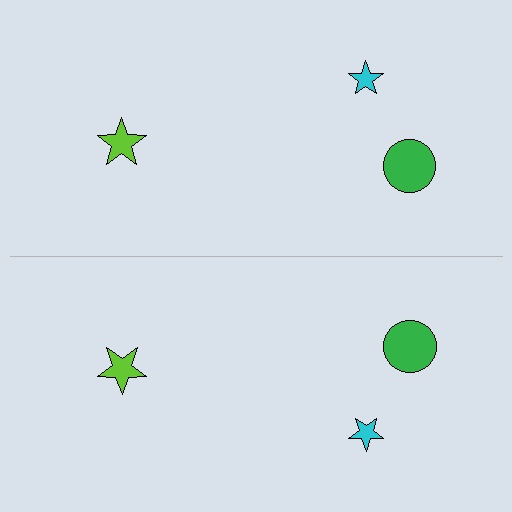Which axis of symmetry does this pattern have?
The pattern has a horizontal axis of symmetry running through the center of the image.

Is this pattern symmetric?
Yes, this pattern has bilateral (reflection) symmetry.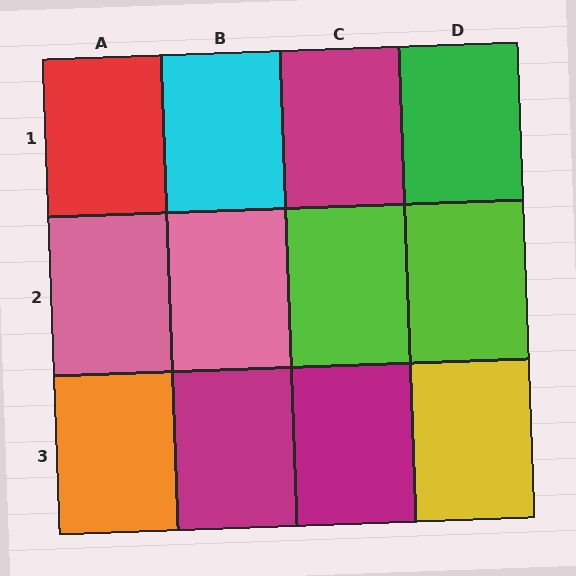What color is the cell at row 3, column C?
Magenta.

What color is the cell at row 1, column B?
Cyan.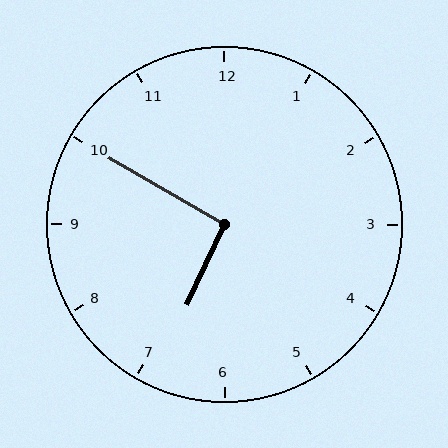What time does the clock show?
6:50.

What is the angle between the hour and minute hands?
Approximately 95 degrees.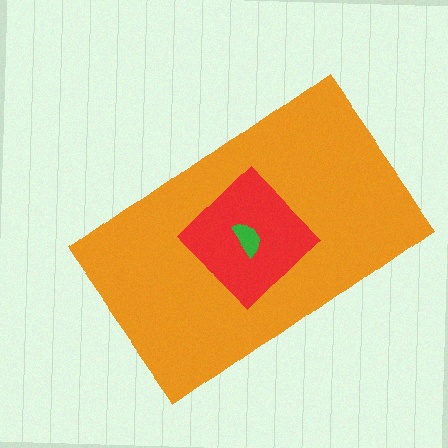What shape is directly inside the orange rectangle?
The red diamond.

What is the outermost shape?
The orange rectangle.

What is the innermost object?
The green semicircle.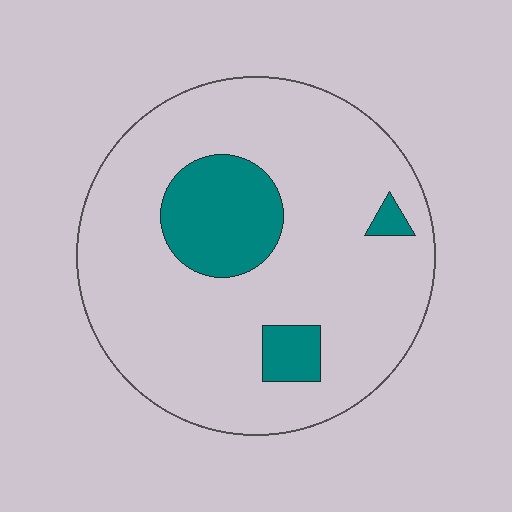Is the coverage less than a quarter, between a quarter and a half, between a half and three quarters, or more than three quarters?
Less than a quarter.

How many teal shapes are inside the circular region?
3.